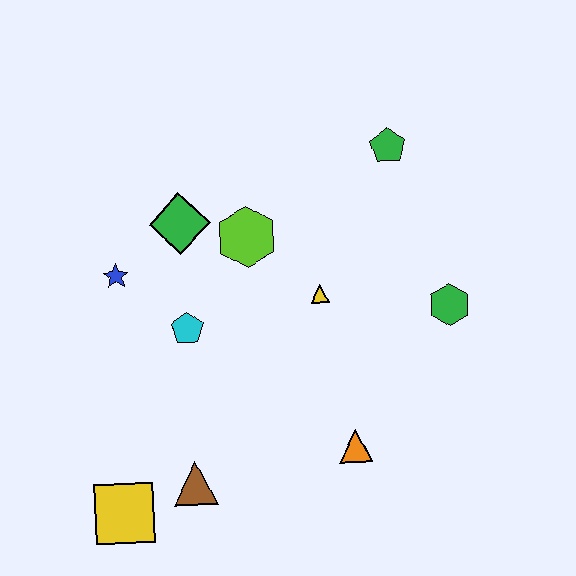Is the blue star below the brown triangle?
No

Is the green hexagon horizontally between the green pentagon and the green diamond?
No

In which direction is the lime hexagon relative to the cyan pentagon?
The lime hexagon is above the cyan pentagon.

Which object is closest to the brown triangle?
The yellow square is closest to the brown triangle.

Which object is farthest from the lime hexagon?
The yellow square is farthest from the lime hexagon.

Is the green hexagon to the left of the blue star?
No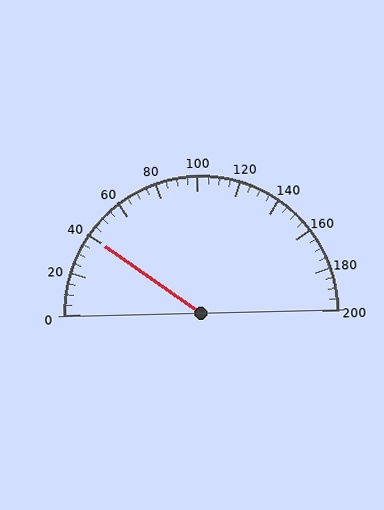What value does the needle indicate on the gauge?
The needle indicates approximately 40.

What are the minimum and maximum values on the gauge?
The gauge ranges from 0 to 200.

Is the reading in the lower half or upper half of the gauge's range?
The reading is in the lower half of the range (0 to 200).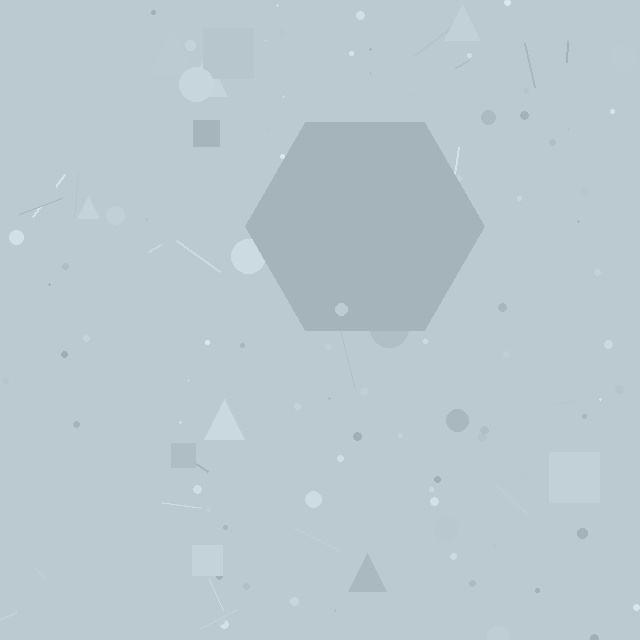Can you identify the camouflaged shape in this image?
The camouflaged shape is a hexagon.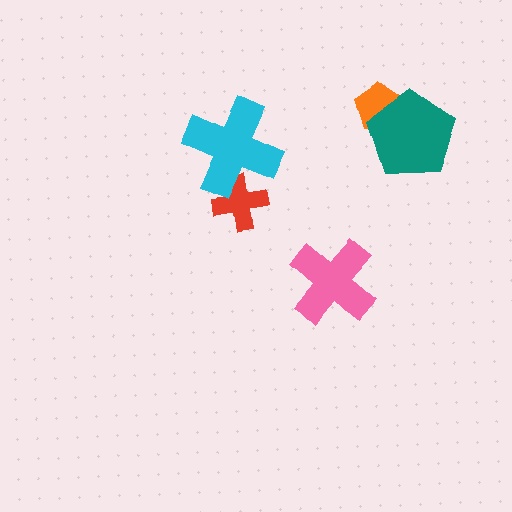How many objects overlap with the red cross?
1 object overlaps with the red cross.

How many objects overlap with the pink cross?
0 objects overlap with the pink cross.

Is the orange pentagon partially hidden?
Yes, it is partially covered by another shape.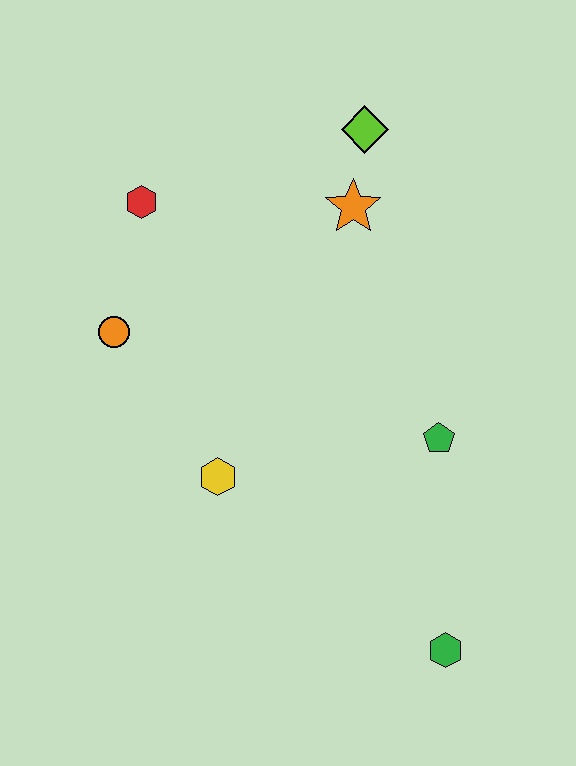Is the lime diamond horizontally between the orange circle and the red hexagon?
No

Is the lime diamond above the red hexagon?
Yes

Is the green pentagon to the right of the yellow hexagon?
Yes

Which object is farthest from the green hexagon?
The red hexagon is farthest from the green hexagon.